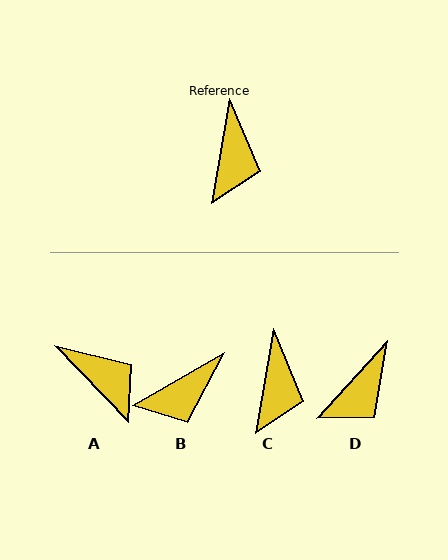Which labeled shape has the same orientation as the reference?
C.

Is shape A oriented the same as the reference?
No, it is off by about 53 degrees.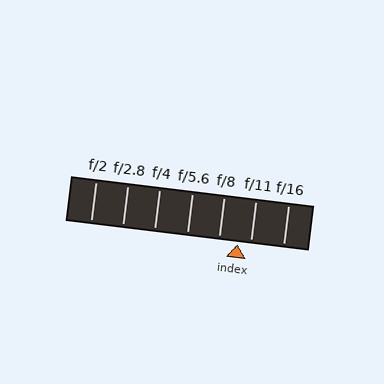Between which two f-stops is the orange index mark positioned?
The index mark is between f/8 and f/11.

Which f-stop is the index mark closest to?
The index mark is closest to f/11.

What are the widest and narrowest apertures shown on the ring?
The widest aperture shown is f/2 and the narrowest is f/16.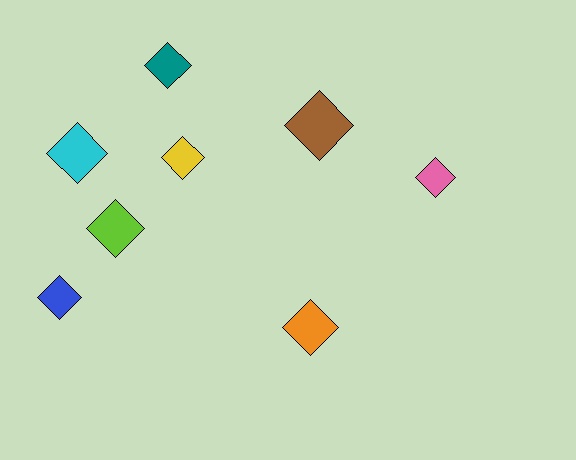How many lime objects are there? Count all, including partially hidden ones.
There is 1 lime object.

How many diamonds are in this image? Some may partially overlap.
There are 8 diamonds.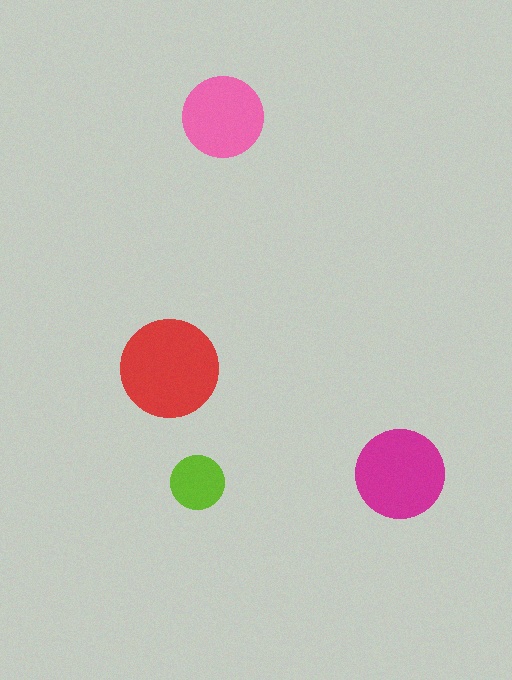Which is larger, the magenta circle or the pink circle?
The magenta one.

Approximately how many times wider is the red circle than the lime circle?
About 2 times wider.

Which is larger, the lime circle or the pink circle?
The pink one.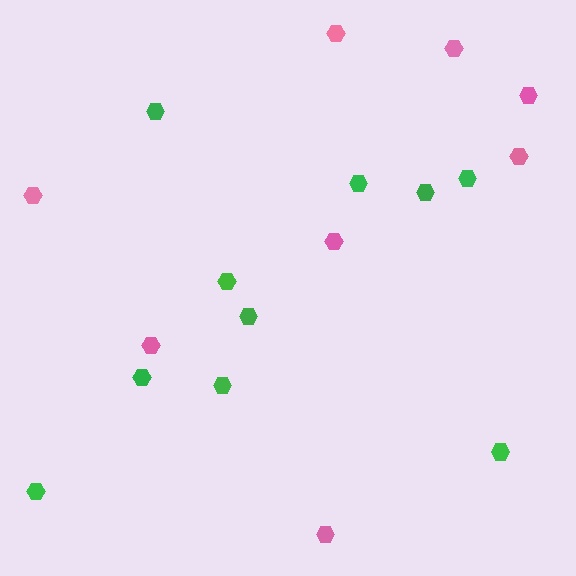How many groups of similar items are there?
There are 2 groups: one group of pink hexagons (8) and one group of green hexagons (10).